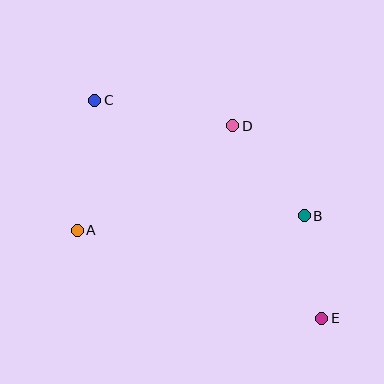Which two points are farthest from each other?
Points C and E are farthest from each other.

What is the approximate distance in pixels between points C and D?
The distance between C and D is approximately 140 pixels.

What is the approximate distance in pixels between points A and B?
The distance between A and B is approximately 228 pixels.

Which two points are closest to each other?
Points B and E are closest to each other.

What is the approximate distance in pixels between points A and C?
The distance between A and C is approximately 131 pixels.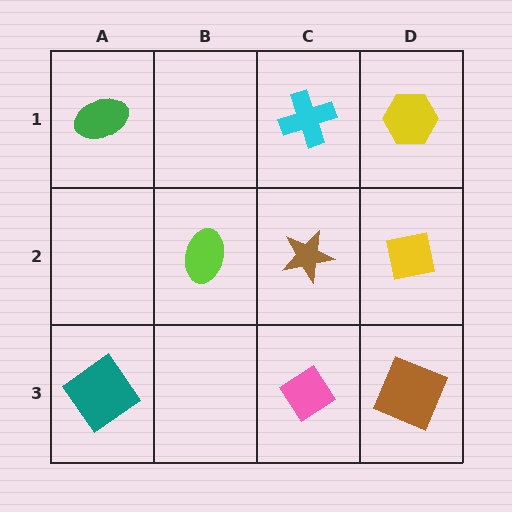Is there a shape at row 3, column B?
No, that cell is empty.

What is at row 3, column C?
A pink diamond.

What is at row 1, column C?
A cyan cross.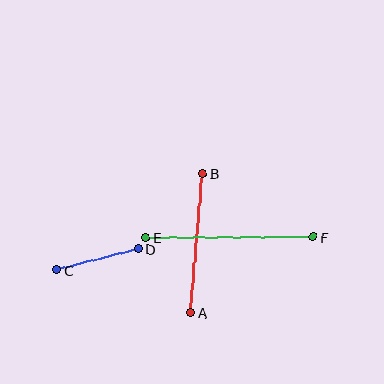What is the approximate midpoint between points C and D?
The midpoint is at approximately (98, 259) pixels.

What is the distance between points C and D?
The distance is approximately 84 pixels.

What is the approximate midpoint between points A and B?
The midpoint is at approximately (196, 243) pixels.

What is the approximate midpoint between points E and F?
The midpoint is at approximately (230, 238) pixels.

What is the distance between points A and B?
The distance is approximately 140 pixels.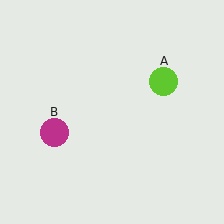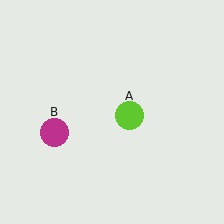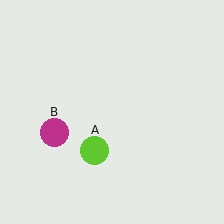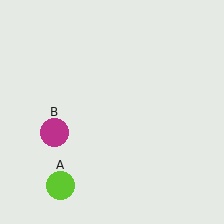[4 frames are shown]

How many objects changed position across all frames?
1 object changed position: lime circle (object A).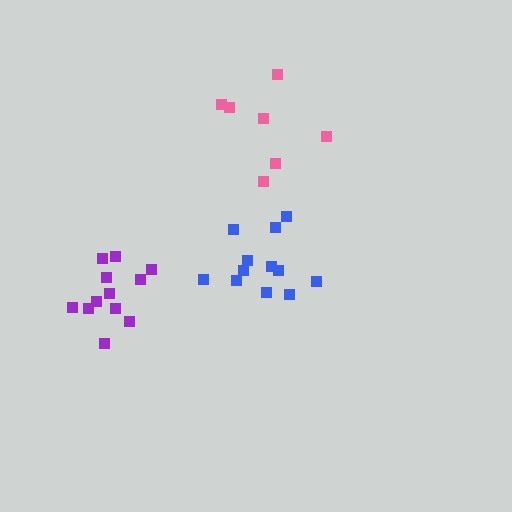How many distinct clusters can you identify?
There are 3 distinct clusters.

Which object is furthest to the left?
The purple cluster is leftmost.